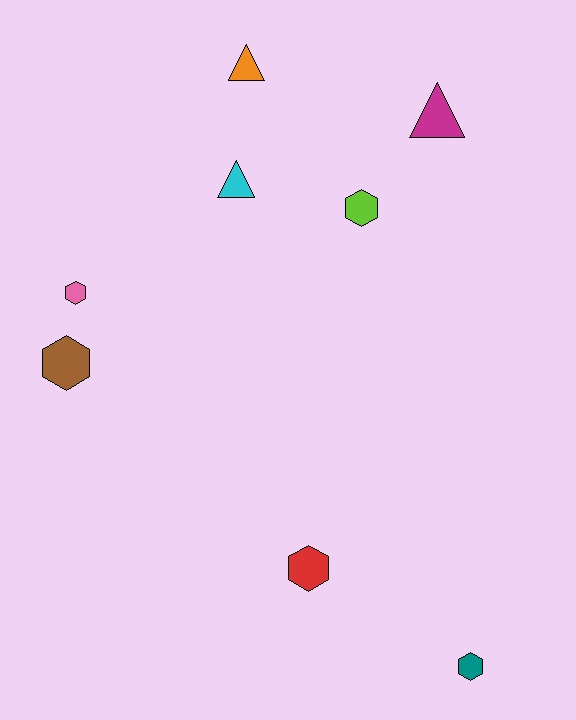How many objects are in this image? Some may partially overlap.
There are 8 objects.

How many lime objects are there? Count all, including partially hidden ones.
There is 1 lime object.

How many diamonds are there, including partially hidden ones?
There are no diamonds.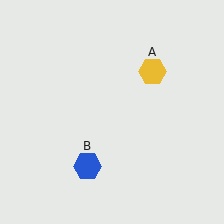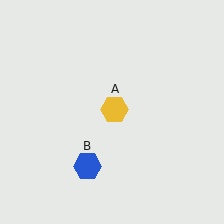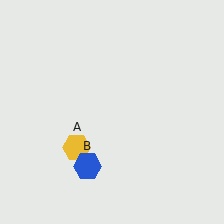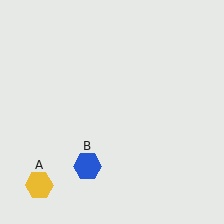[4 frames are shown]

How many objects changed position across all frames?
1 object changed position: yellow hexagon (object A).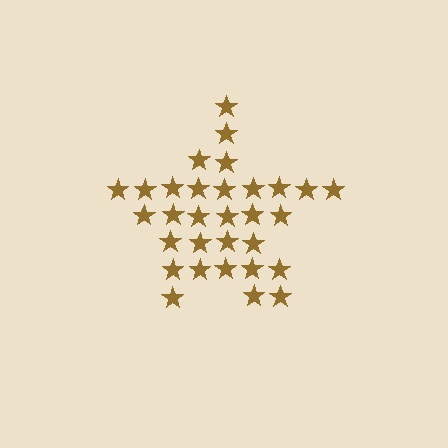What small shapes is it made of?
It is made of small stars.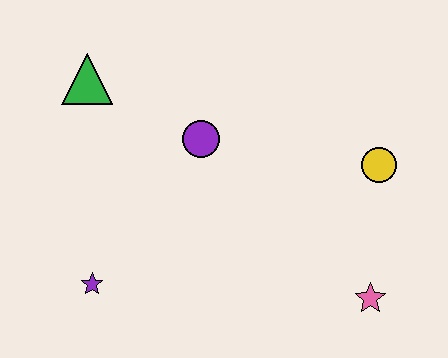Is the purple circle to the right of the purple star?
Yes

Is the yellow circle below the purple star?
No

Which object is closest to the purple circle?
The green triangle is closest to the purple circle.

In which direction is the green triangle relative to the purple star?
The green triangle is above the purple star.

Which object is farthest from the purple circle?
The pink star is farthest from the purple circle.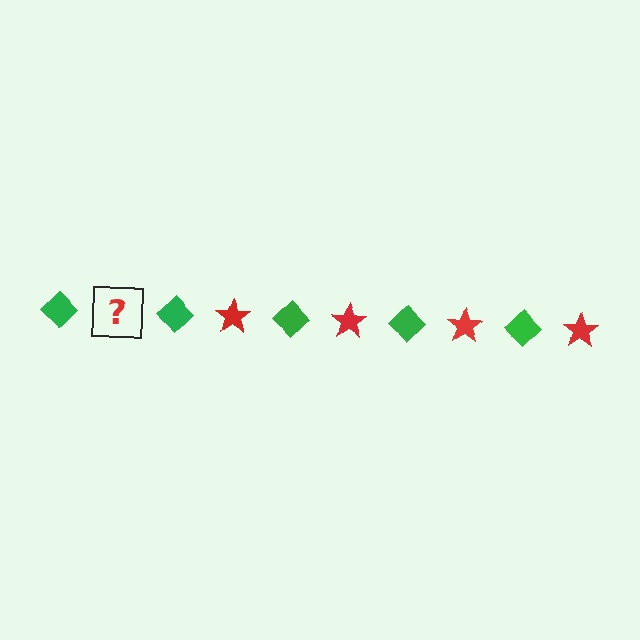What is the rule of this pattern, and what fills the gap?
The rule is that the pattern alternates between green diamond and red star. The gap should be filled with a red star.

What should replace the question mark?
The question mark should be replaced with a red star.